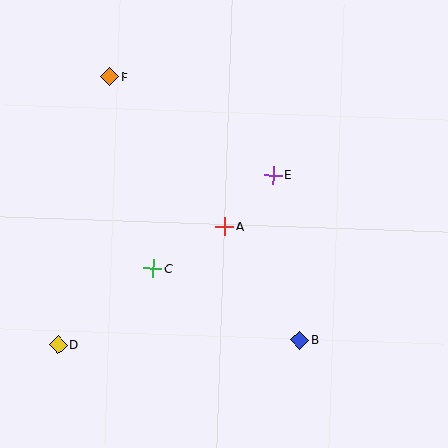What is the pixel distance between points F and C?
The distance between F and C is 197 pixels.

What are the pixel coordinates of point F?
Point F is at (110, 77).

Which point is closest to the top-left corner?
Point F is closest to the top-left corner.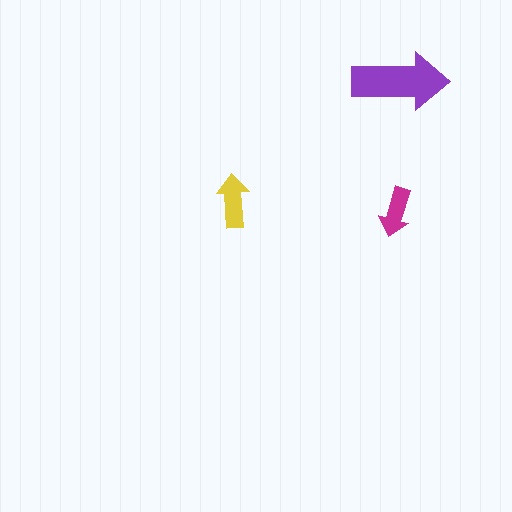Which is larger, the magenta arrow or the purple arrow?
The purple one.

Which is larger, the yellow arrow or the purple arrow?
The purple one.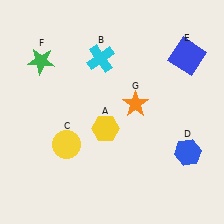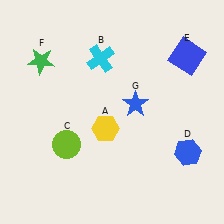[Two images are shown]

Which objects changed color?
C changed from yellow to lime. G changed from orange to blue.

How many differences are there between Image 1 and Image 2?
There are 2 differences between the two images.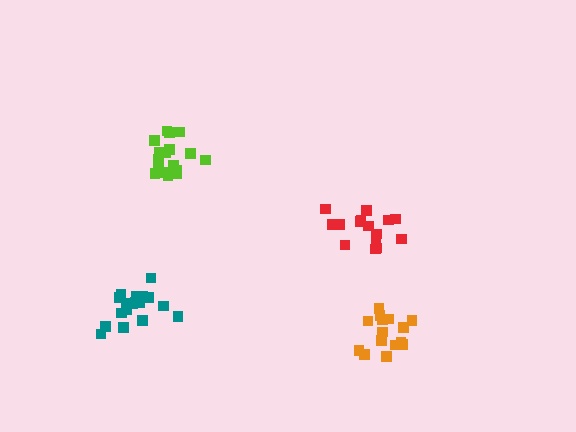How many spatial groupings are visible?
There are 4 spatial groupings.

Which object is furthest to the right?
The orange cluster is rightmost.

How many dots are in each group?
Group 1: 18 dots, Group 2: 15 dots, Group 3: 20 dots, Group 4: 15 dots (68 total).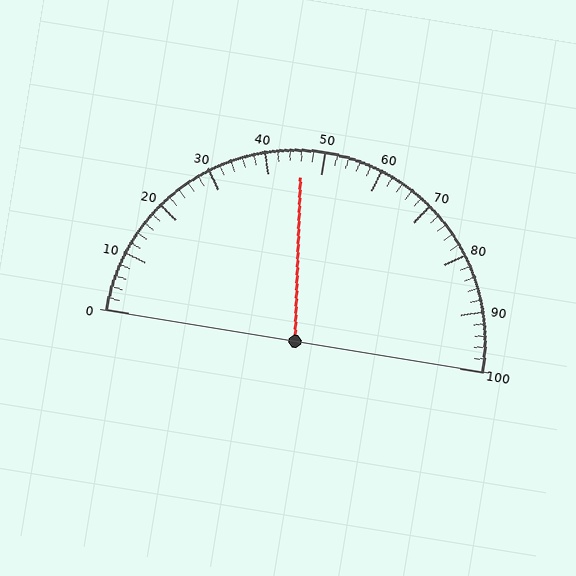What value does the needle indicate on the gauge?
The needle indicates approximately 46.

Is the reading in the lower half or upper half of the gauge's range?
The reading is in the lower half of the range (0 to 100).